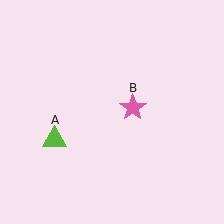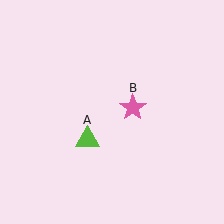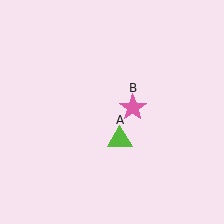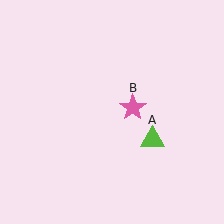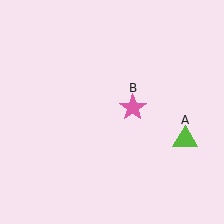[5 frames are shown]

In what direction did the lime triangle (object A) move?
The lime triangle (object A) moved right.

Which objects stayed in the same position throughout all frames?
Pink star (object B) remained stationary.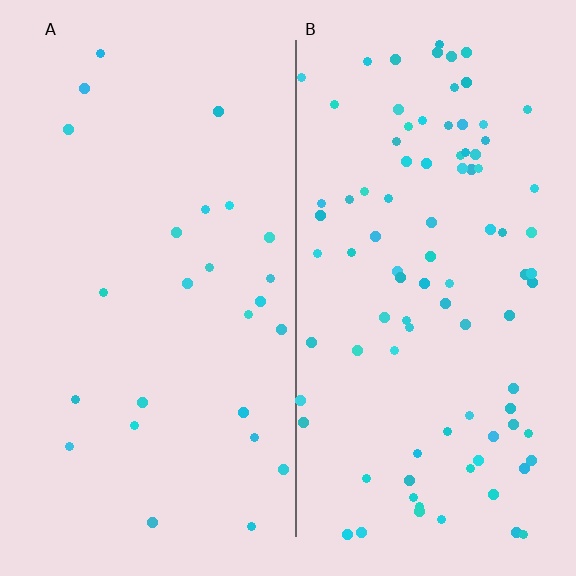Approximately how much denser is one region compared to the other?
Approximately 3.6× — region B over region A.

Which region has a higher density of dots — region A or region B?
B (the right).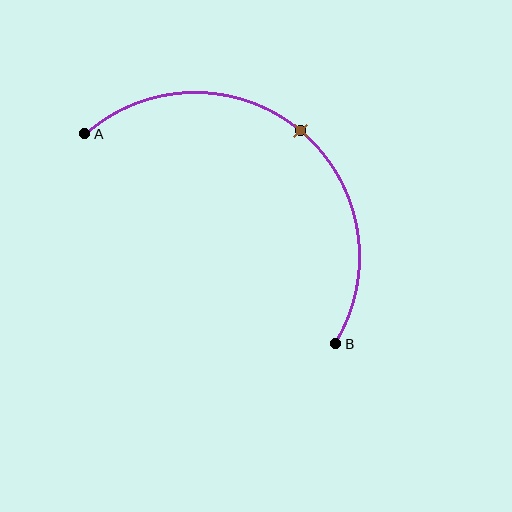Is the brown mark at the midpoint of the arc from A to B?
Yes. The brown mark lies on the arc at equal arc-length from both A and B — it is the arc midpoint.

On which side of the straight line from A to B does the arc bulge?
The arc bulges above and to the right of the straight line connecting A and B.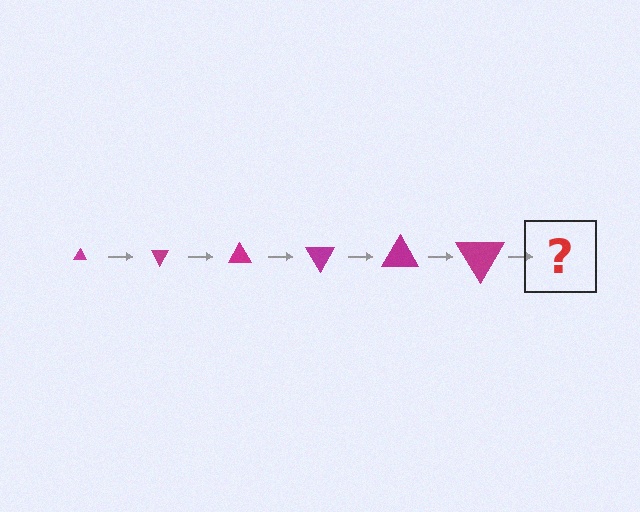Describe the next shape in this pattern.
It should be a triangle, larger than the previous one and rotated 360 degrees from the start.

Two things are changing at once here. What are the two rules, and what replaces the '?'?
The two rules are that the triangle grows larger each step and it rotates 60 degrees each step. The '?' should be a triangle, larger than the previous one and rotated 360 degrees from the start.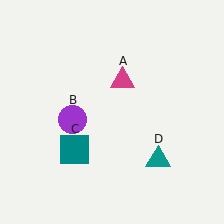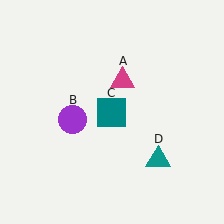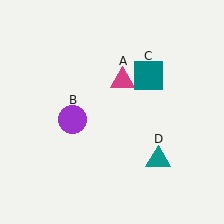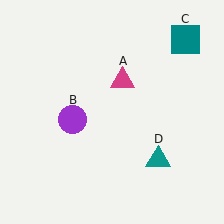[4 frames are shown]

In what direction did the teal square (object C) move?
The teal square (object C) moved up and to the right.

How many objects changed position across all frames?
1 object changed position: teal square (object C).